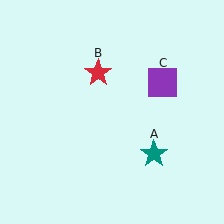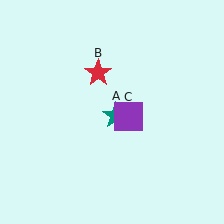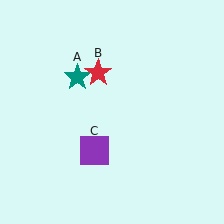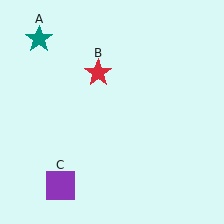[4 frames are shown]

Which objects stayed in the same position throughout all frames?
Red star (object B) remained stationary.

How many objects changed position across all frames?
2 objects changed position: teal star (object A), purple square (object C).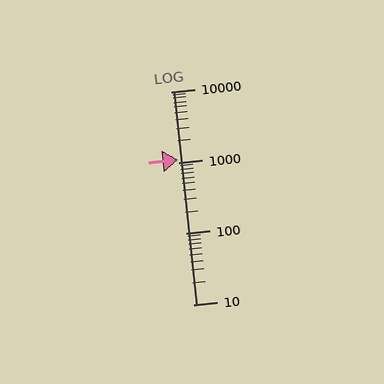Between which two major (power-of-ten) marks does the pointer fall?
The pointer is between 1000 and 10000.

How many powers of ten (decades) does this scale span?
The scale spans 3 decades, from 10 to 10000.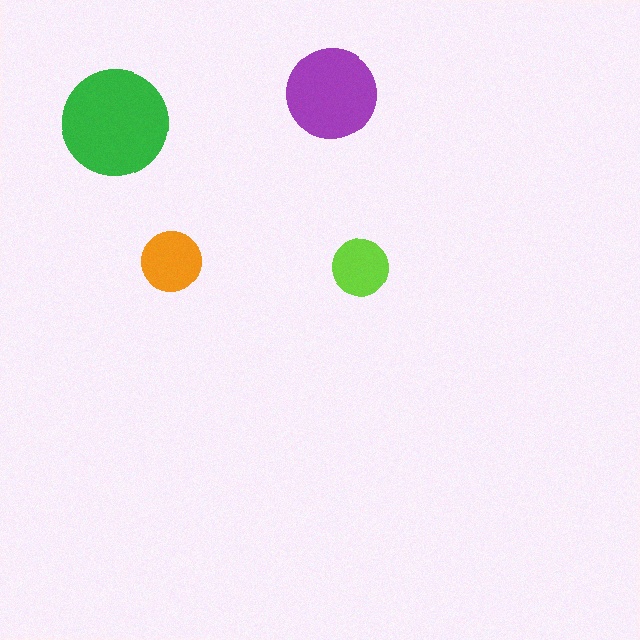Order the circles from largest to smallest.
the green one, the purple one, the orange one, the lime one.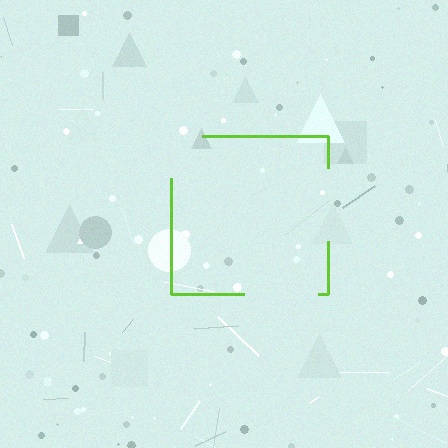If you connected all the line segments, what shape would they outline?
They would outline a square.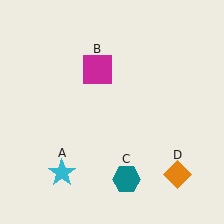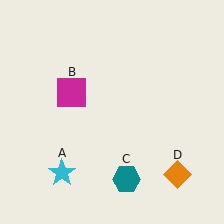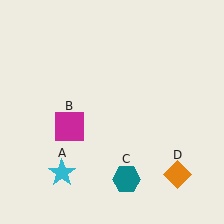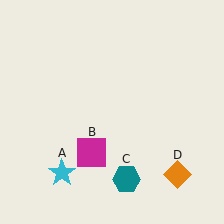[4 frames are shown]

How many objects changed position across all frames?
1 object changed position: magenta square (object B).